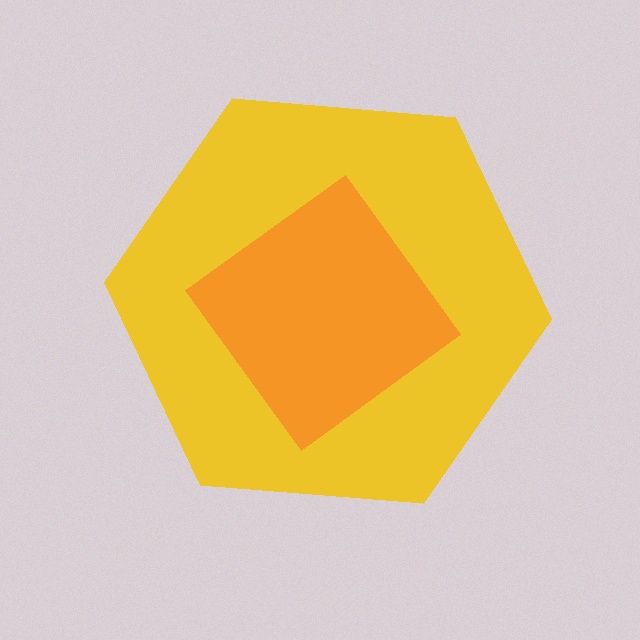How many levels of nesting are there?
2.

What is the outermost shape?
The yellow hexagon.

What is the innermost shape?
The orange diamond.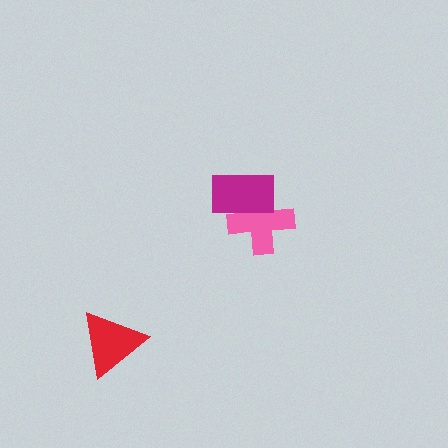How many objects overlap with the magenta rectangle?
1 object overlaps with the magenta rectangle.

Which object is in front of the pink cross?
The magenta rectangle is in front of the pink cross.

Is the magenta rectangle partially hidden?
No, no other shape covers it.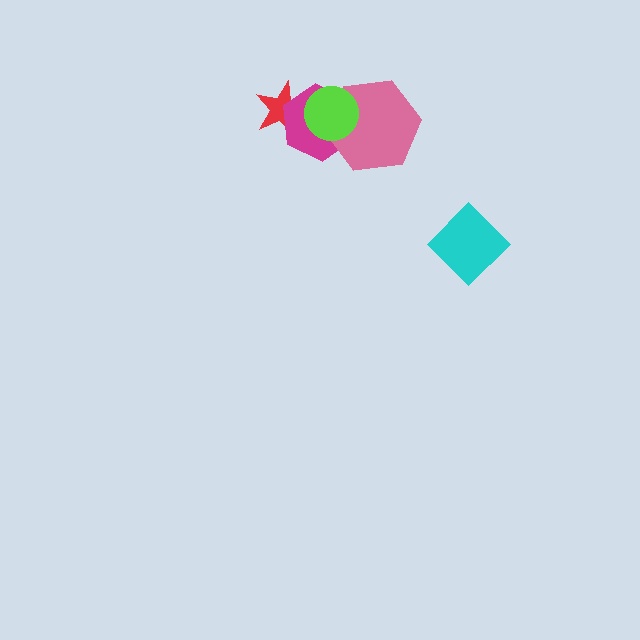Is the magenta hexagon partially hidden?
Yes, it is partially covered by another shape.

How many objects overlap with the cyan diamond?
0 objects overlap with the cyan diamond.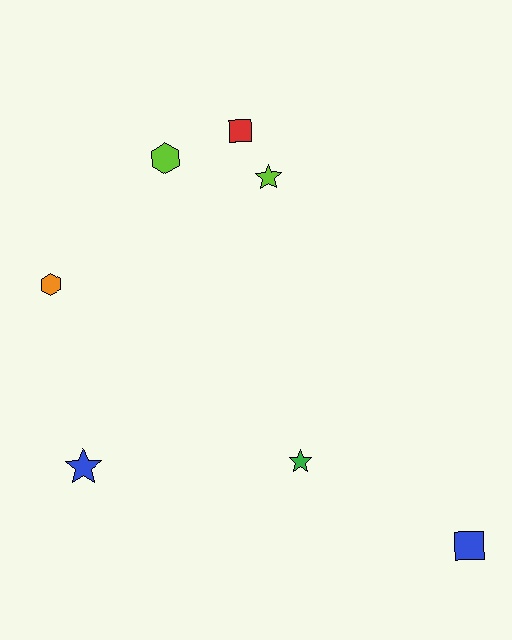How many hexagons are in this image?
There are 2 hexagons.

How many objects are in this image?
There are 7 objects.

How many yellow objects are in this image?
There are no yellow objects.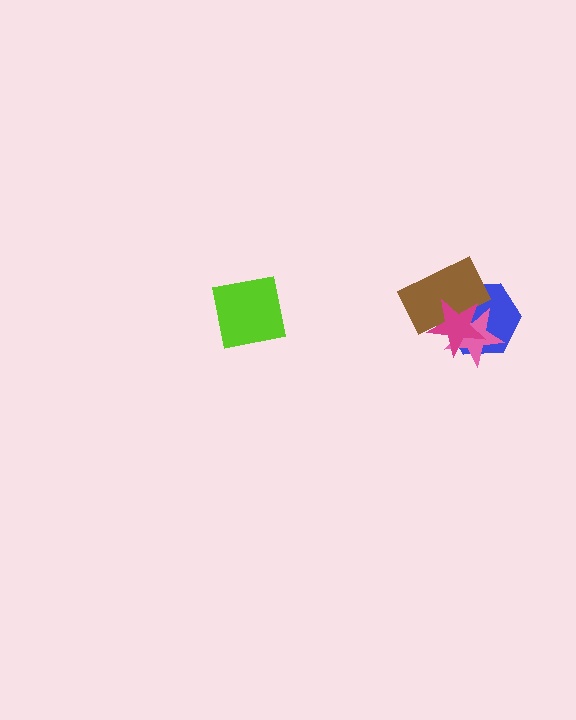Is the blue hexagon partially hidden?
Yes, it is partially covered by another shape.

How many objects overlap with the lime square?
0 objects overlap with the lime square.